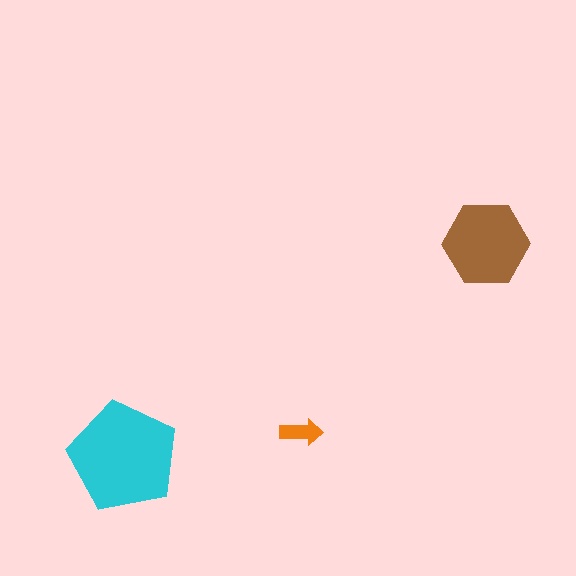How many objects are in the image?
There are 3 objects in the image.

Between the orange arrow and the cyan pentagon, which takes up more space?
The cyan pentagon.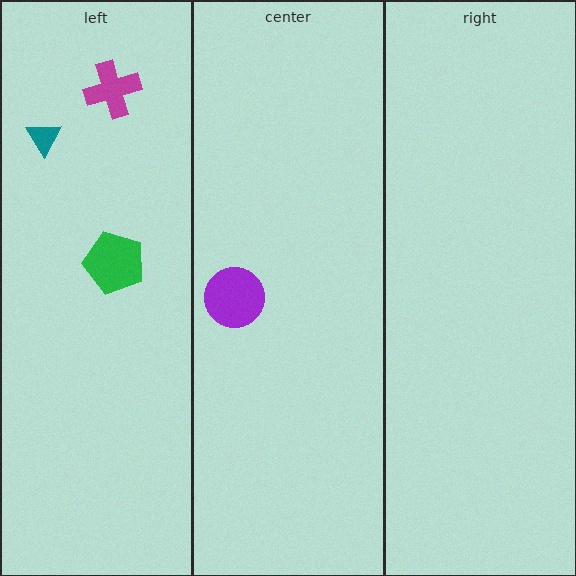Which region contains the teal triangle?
The left region.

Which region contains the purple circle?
The center region.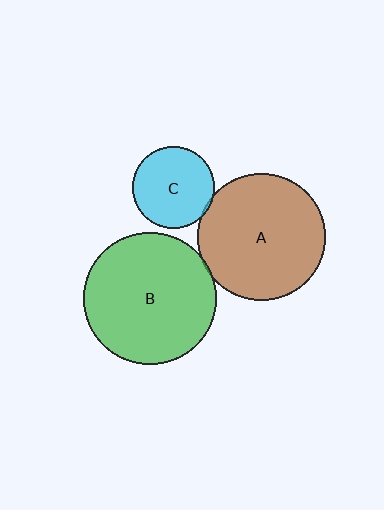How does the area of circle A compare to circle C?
Approximately 2.4 times.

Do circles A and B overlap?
Yes.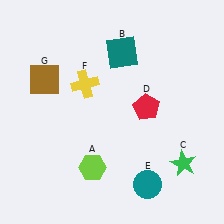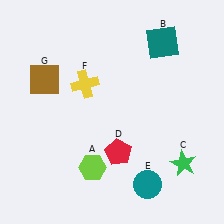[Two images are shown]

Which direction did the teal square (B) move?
The teal square (B) moved right.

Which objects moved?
The objects that moved are: the teal square (B), the red pentagon (D).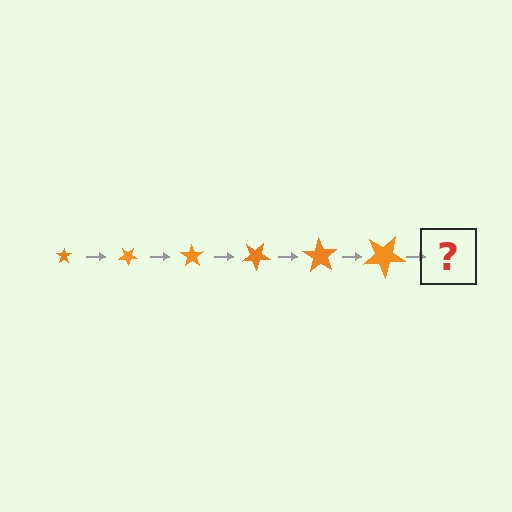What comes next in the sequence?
The next element should be a star, larger than the previous one and rotated 210 degrees from the start.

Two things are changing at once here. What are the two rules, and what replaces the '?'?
The two rules are that the star grows larger each step and it rotates 35 degrees each step. The '?' should be a star, larger than the previous one and rotated 210 degrees from the start.